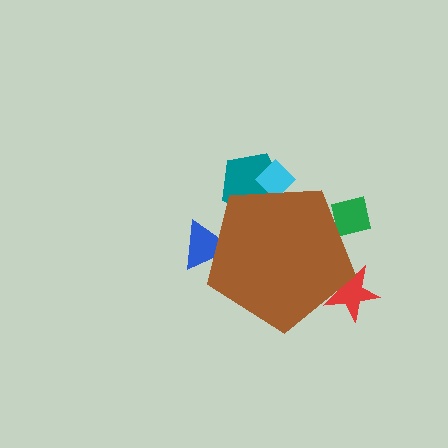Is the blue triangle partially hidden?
Yes, the blue triangle is partially hidden behind the brown pentagon.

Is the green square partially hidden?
Yes, the green square is partially hidden behind the brown pentagon.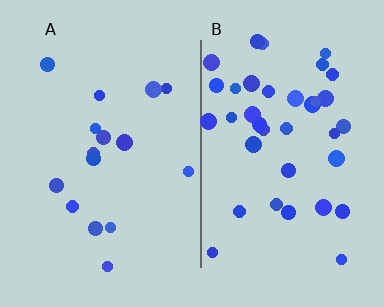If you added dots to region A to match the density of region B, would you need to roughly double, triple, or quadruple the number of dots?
Approximately double.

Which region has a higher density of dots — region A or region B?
B (the right).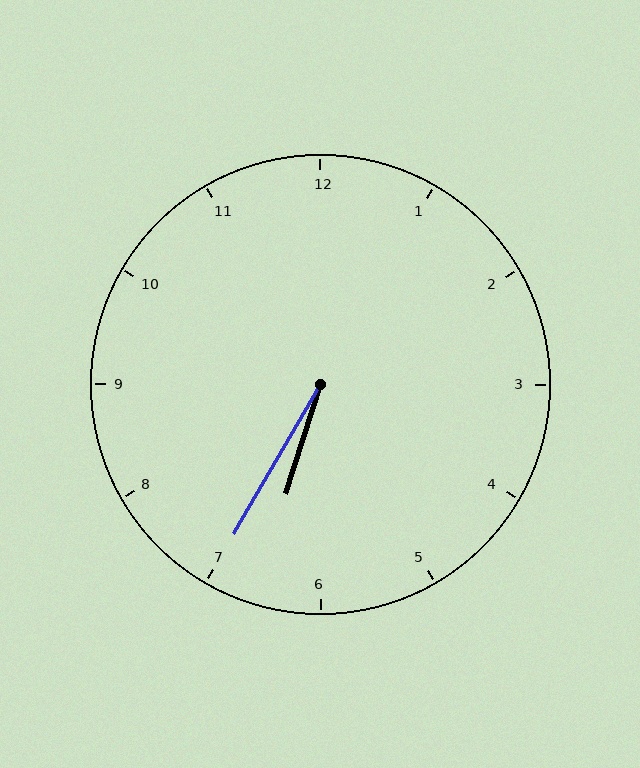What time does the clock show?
6:35.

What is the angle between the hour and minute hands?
Approximately 12 degrees.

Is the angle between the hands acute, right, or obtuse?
It is acute.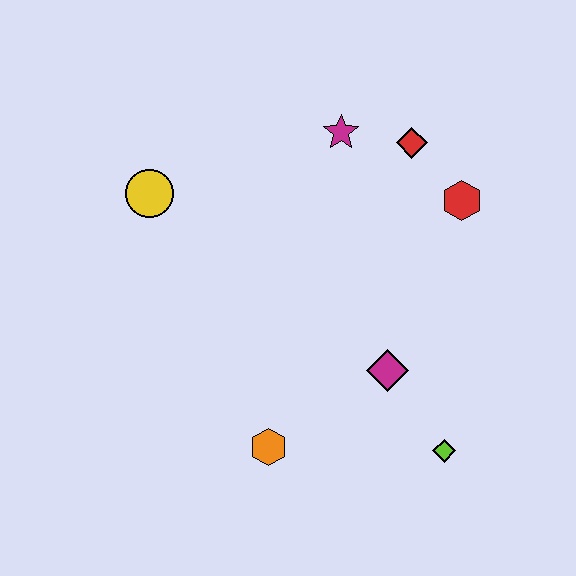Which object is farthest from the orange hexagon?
The red diamond is farthest from the orange hexagon.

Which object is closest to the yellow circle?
The magenta star is closest to the yellow circle.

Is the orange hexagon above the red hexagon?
No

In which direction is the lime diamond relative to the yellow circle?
The lime diamond is to the right of the yellow circle.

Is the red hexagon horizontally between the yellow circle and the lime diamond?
No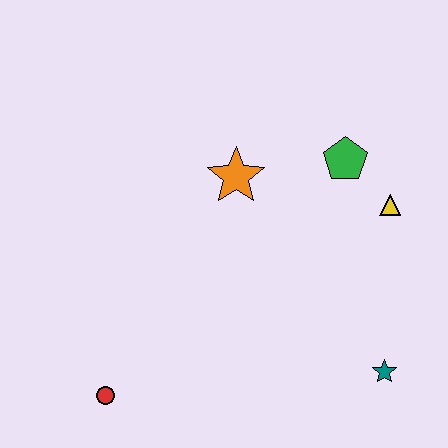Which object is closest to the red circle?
The orange star is closest to the red circle.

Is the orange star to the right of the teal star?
No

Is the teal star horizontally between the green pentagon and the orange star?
No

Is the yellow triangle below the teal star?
No